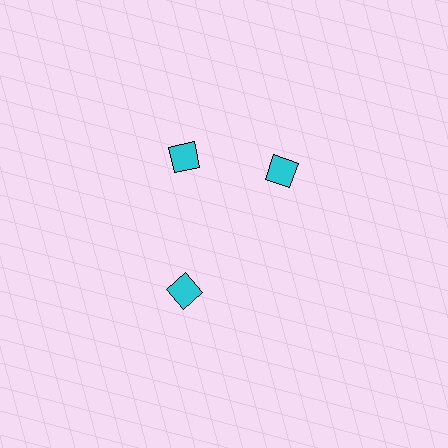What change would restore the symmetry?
The symmetry would be restored by rotating it back into even spacing with its neighbors so that all 3 diamonds sit at equal angles and equal distance from the center.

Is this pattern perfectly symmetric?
No. The 3 cyan diamonds are arranged in a ring, but one element near the 3 o'clock position is rotated out of alignment along the ring, breaking the 3-fold rotational symmetry.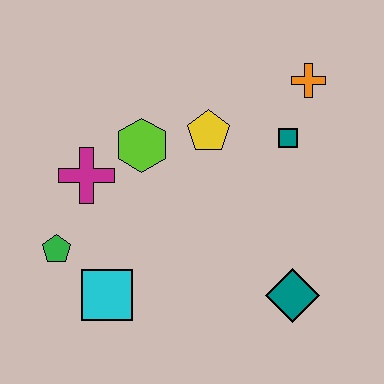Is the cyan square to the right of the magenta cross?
Yes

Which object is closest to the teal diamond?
The teal square is closest to the teal diamond.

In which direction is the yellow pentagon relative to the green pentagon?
The yellow pentagon is to the right of the green pentagon.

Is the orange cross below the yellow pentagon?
No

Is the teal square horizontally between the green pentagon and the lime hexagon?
No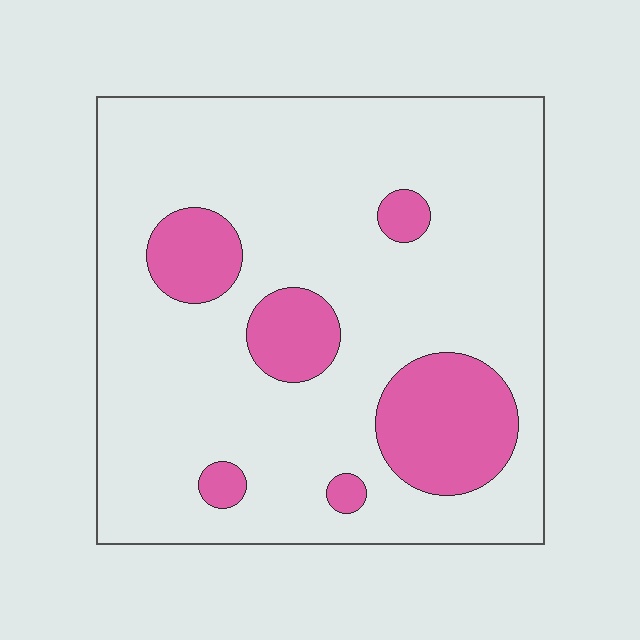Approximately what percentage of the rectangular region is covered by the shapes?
Approximately 20%.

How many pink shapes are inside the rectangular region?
6.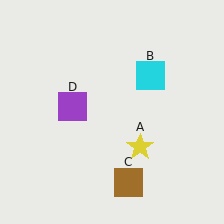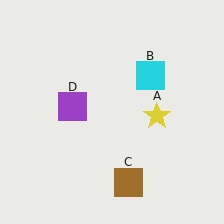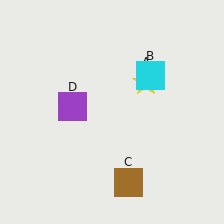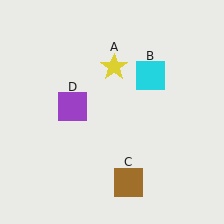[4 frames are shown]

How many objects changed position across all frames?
1 object changed position: yellow star (object A).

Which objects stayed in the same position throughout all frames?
Cyan square (object B) and brown square (object C) and purple square (object D) remained stationary.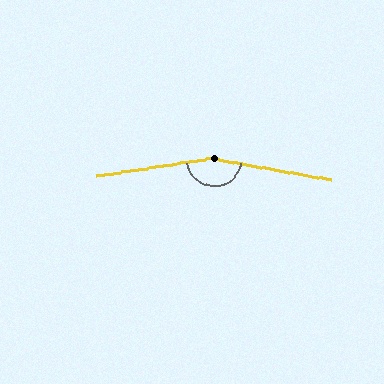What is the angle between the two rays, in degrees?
Approximately 161 degrees.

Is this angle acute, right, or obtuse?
It is obtuse.